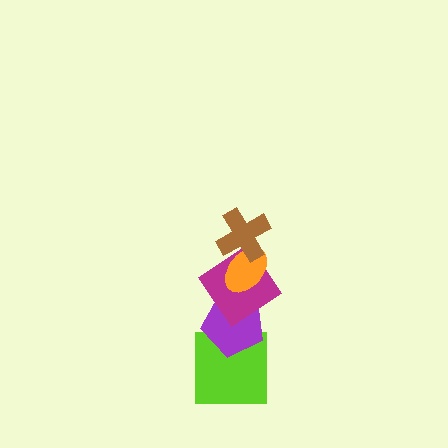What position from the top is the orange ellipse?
The orange ellipse is 2nd from the top.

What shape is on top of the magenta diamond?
The orange ellipse is on top of the magenta diamond.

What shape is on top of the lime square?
The purple pentagon is on top of the lime square.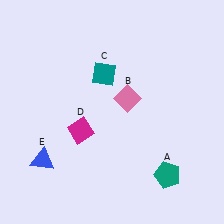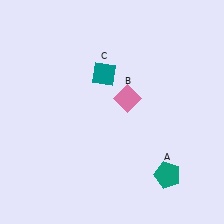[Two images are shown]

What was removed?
The blue triangle (E), the magenta diamond (D) were removed in Image 2.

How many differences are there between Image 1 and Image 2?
There are 2 differences between the two images.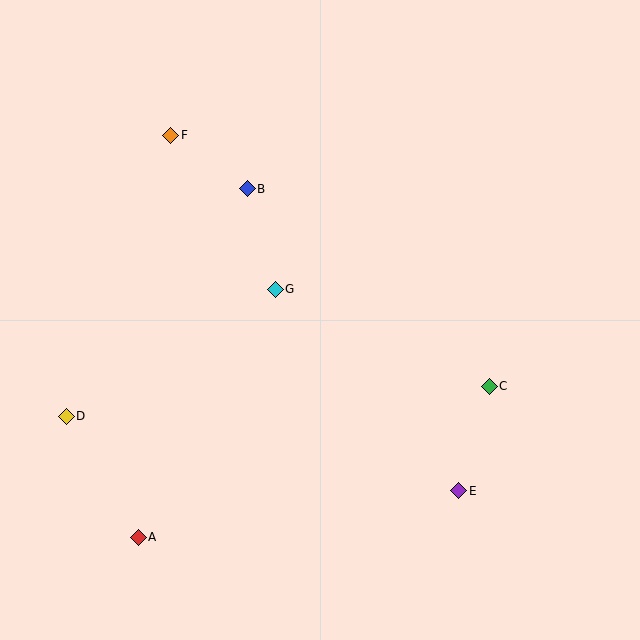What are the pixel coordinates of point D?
Point D is at (66, 416).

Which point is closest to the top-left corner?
Point F is closest to the top-left corner.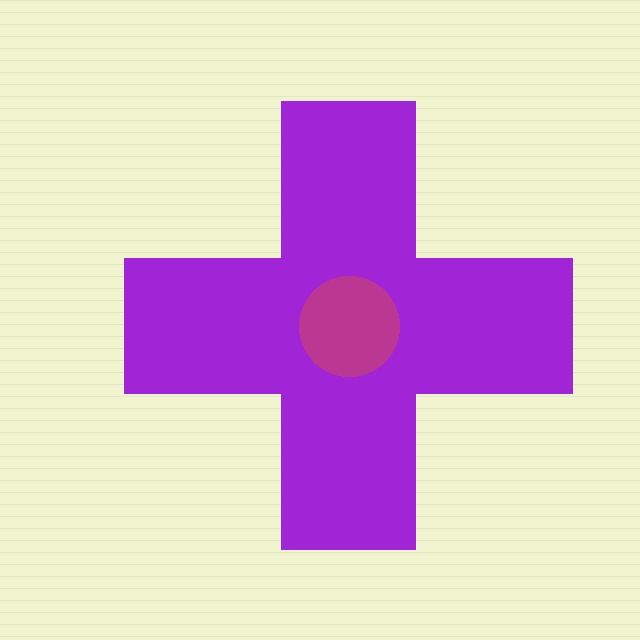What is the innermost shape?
The magenta circle.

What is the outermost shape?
The purple cross.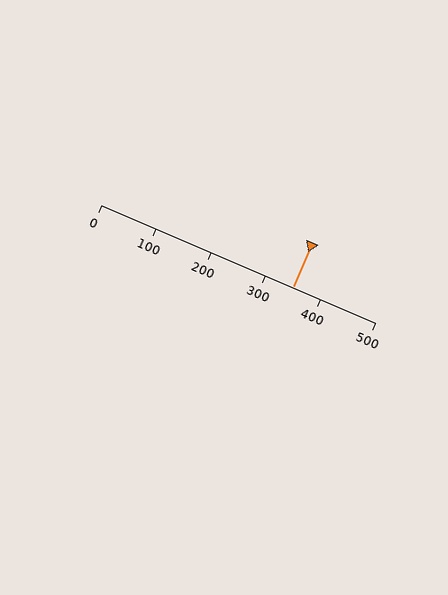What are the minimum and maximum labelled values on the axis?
The axis runs from 0 to 500.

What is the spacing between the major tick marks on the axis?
The major ticks are spaced 100 apart.